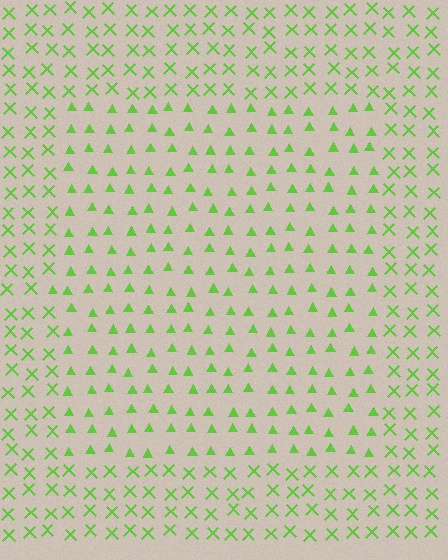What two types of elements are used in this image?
The image uses triangles inside the rectangle region and X marks outside it.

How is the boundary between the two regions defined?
The boundary is defined by a change in element shape: triangles inside vs. X marks outside. All elements share the same color and spacing.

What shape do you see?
I see a rectangle.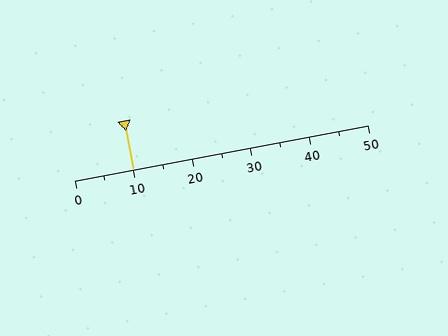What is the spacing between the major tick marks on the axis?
The major ticks are spaced 10 apart.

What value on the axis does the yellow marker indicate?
The marker indicates approximately 10.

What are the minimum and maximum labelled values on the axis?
The axis runs from 0 to 50.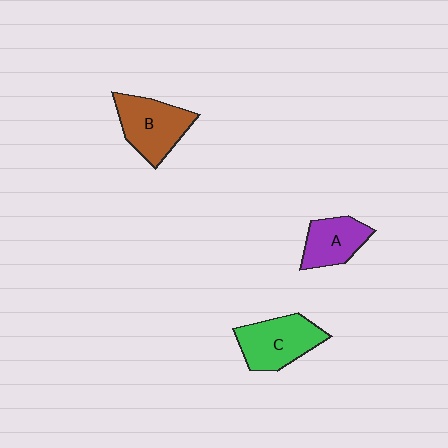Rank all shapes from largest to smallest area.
From largest to smallest: B (brown), C (green), A (purple).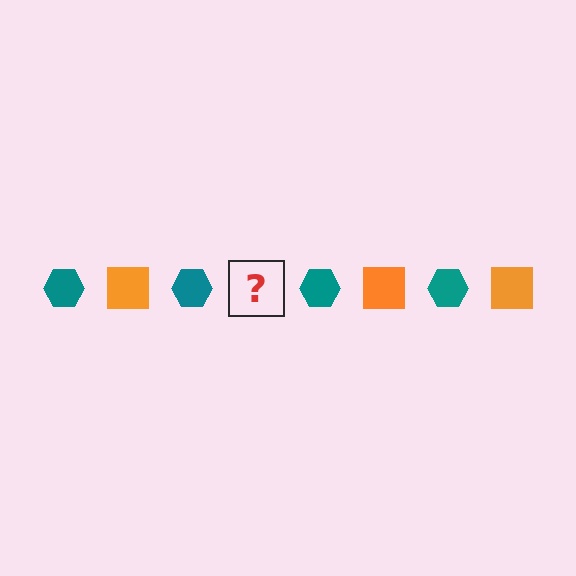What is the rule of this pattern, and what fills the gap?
The rule is that the pattern alternates between teal hexagon and orange square. The gap should be filled with an orange square.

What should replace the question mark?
The question mark should be replaced with an orange square.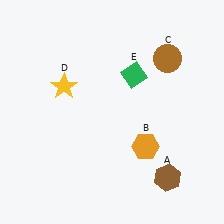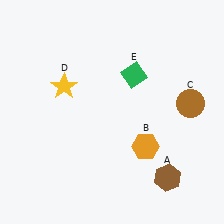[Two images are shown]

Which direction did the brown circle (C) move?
The brown circle (C) moved down.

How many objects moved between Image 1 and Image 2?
1 object moved between the two images.